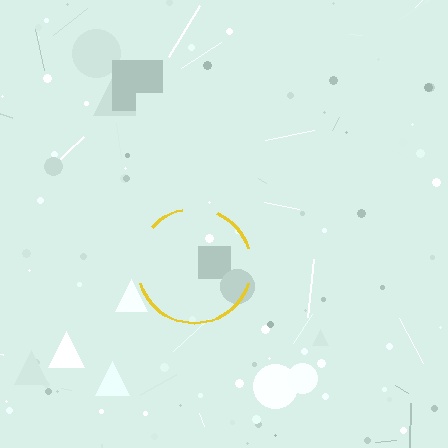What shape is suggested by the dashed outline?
The dashed outline suggests a circle.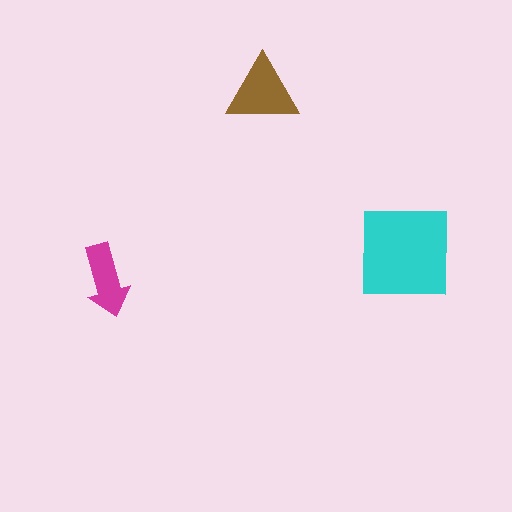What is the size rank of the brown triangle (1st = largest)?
2nd.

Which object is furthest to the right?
The cyan square is rightmost.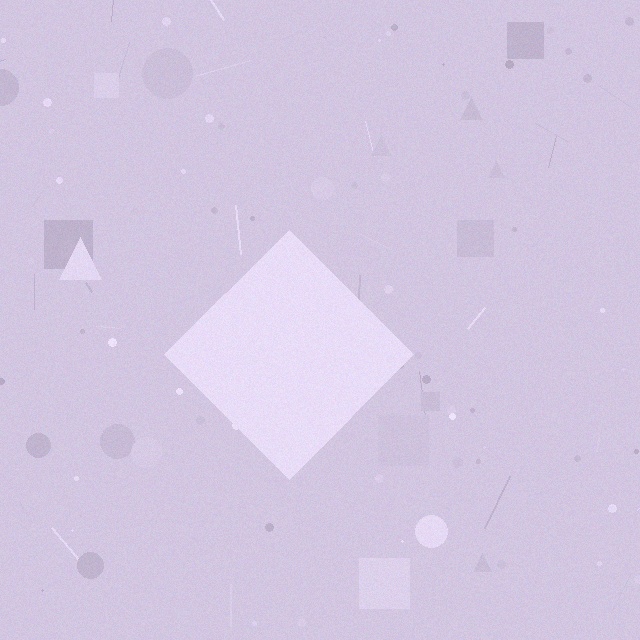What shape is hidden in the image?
A diamond is hidden in the image.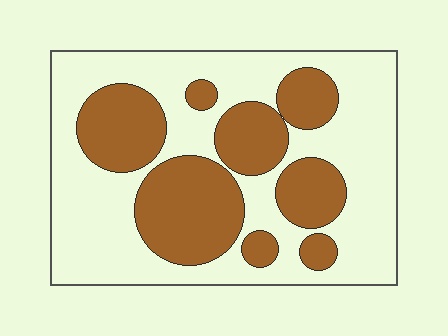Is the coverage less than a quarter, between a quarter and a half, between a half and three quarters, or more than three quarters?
Between a quarter and a half.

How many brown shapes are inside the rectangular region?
8.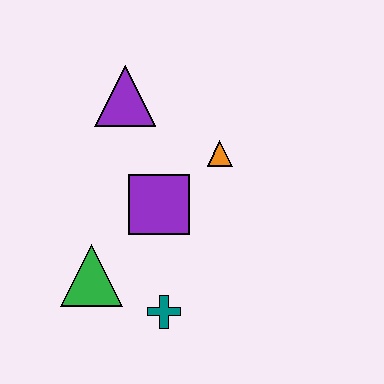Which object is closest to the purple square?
The orange triangle is closest to the purple square.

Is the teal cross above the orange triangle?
No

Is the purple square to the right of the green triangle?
Yes